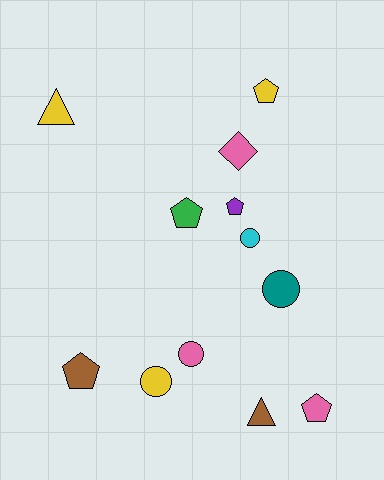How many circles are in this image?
There are 4 circles.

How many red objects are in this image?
There are no red objects.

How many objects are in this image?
There are 12 objects.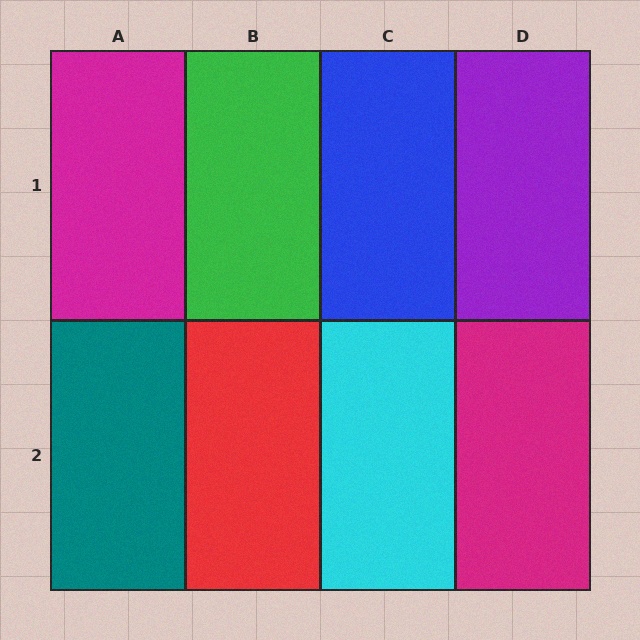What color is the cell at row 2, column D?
Magenta.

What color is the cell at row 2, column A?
Teal.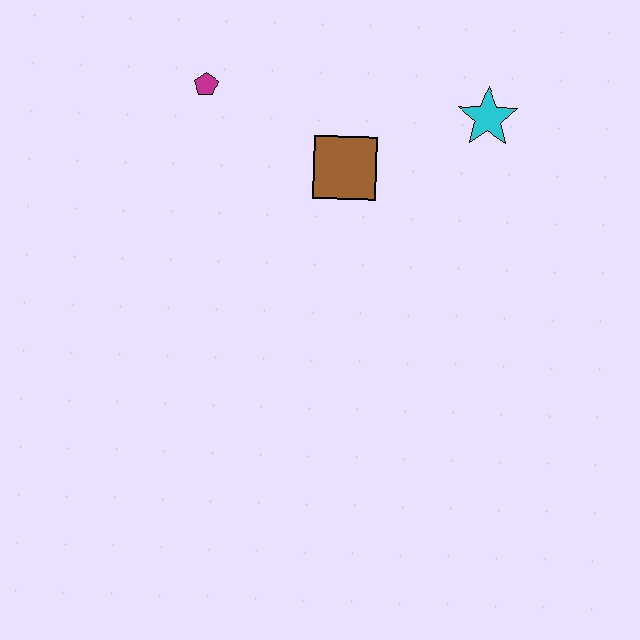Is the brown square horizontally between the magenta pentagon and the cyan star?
Yes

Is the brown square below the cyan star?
Yes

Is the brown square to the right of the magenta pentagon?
Yes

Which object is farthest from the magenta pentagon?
The cyan star is farthest from the magenta pentagon.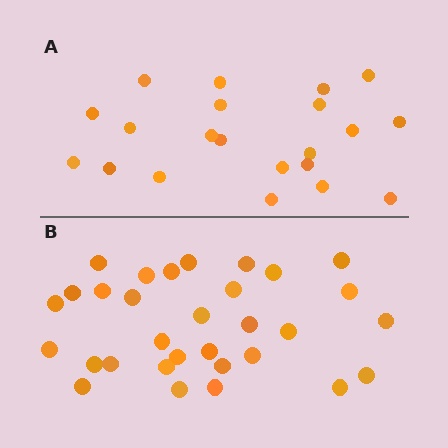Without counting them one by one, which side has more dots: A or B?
Region B (the bottom region) has more dots.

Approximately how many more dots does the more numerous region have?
Region B has roughly 10 or so more dots than region A.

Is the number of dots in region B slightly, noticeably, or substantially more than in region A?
Region B has substantially more. The ratio is roughly 1.5 to 1.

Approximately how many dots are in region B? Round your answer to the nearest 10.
About 30 dots. (The exact count is 31, which rounds to 30.)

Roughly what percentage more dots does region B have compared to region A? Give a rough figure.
About 50% more.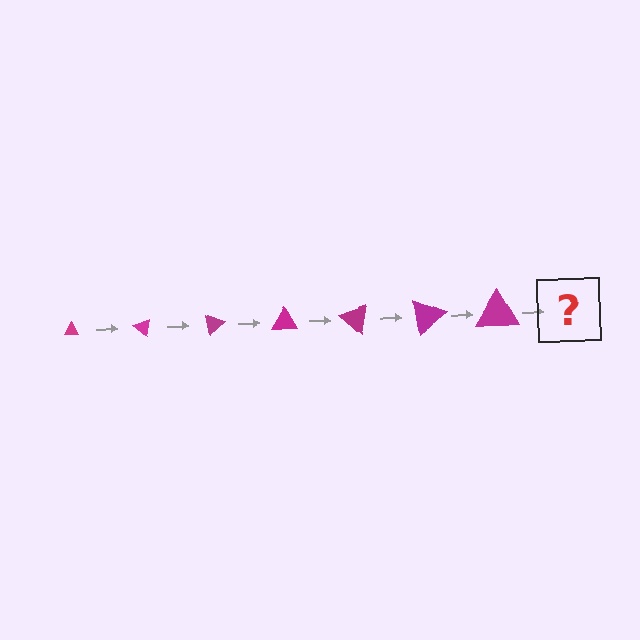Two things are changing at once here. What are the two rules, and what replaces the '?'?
The two rules are that the triangle grows larger each step and it rotates 40 degrees each step. The '?' should be a triangle, larger than the previous one and rotated 280 degrees from the start.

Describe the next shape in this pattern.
It should be a triangle, larger than the previous one and rotated 280 degrees from the start.